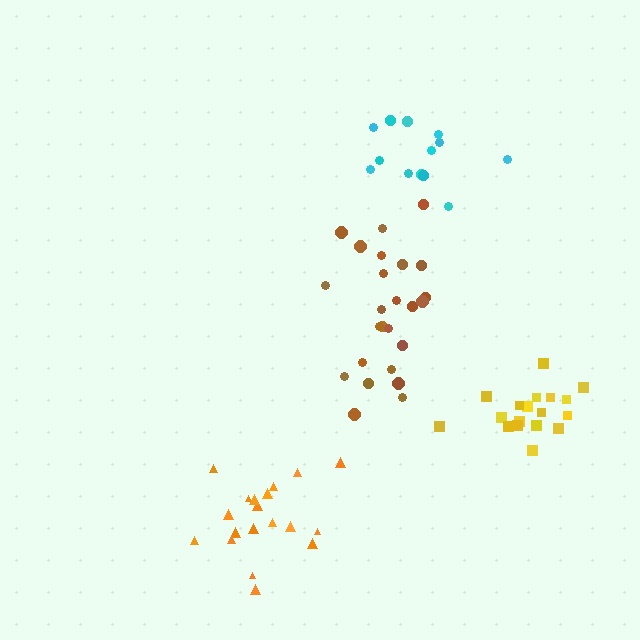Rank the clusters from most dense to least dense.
yellow, orange, cyan, brown.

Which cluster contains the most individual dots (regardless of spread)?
Brown (25).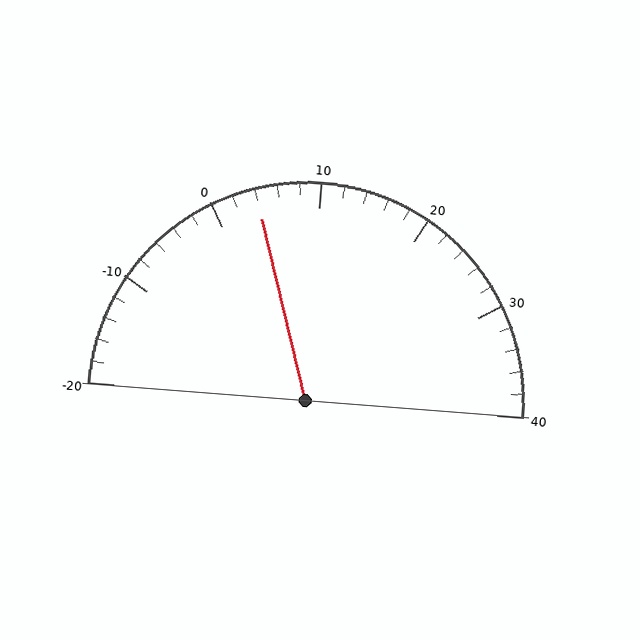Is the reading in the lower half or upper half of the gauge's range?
The reading is in the lower half of the range (-20 to 40).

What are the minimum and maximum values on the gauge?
The gauge ranges from -20 to 40.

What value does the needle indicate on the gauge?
The needle indicates approximately 4.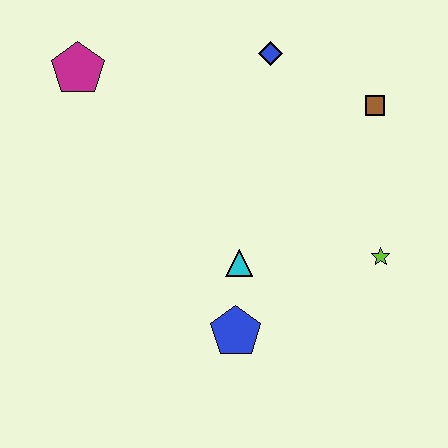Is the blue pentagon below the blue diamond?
Yes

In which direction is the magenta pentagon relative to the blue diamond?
The magenta pentagon is to the left of the blue diamond.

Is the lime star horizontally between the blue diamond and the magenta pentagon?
No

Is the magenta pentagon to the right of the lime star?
No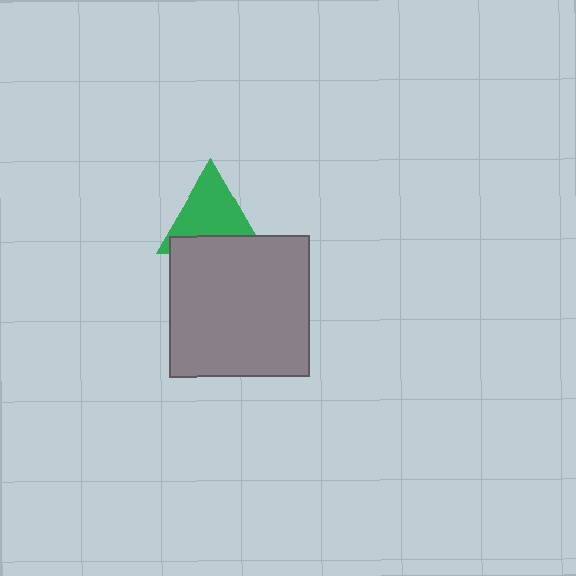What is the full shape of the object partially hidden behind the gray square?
The partially hidden object is a green triangle.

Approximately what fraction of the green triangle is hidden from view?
Roughly 31% of the green triangle is hidden behind the gray square.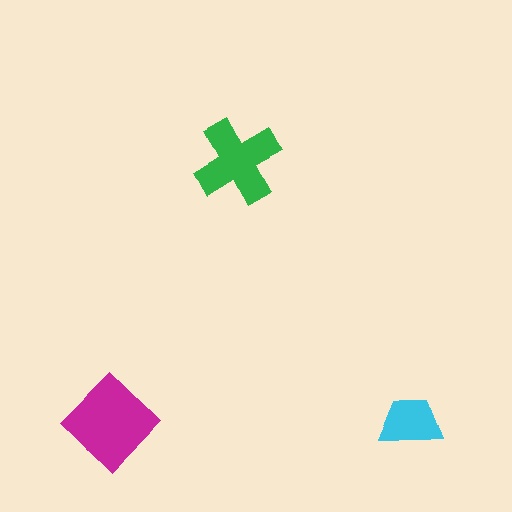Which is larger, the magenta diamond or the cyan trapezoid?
The magenta diamond.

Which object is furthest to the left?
The magenta diamond is leftmost.